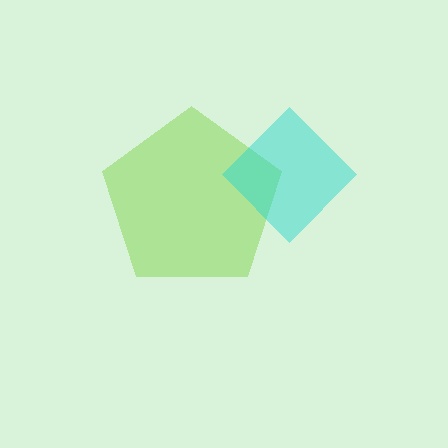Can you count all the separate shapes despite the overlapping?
Yes, there are 2 separate shapes.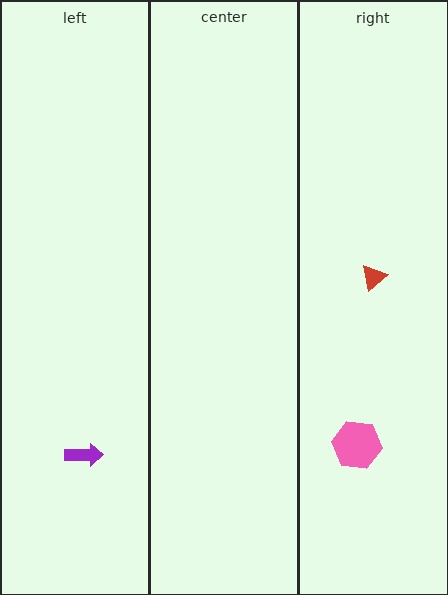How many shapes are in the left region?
1.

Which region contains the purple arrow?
The left region.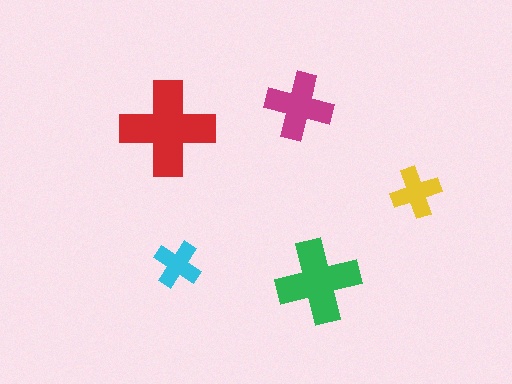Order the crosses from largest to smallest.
the red one, the green one, the magenta one, the yellow one, the cyan one.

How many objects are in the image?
There are 5 objects in the image.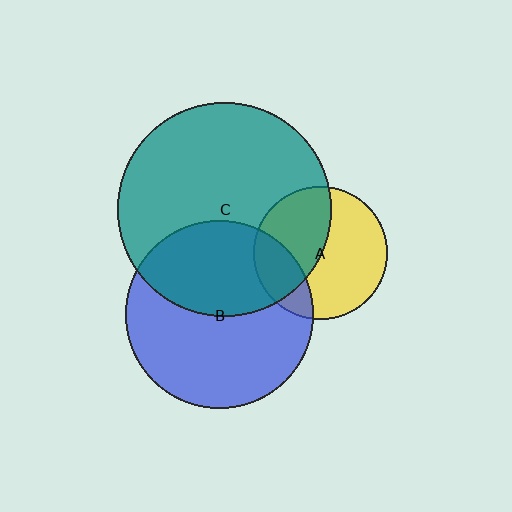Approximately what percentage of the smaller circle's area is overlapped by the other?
Approximately 45%.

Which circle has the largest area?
Circle C (teal).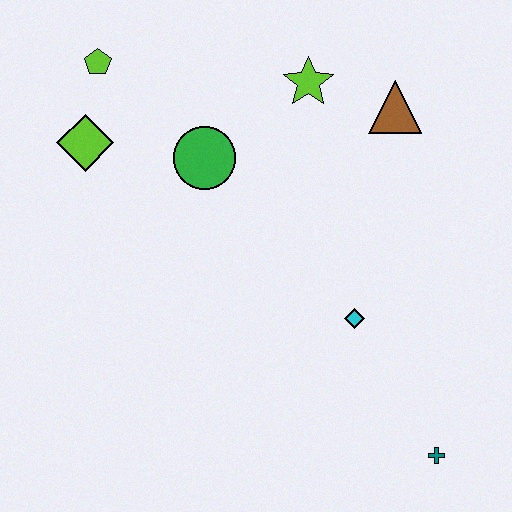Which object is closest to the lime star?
The brown triangle is closest to the lime star.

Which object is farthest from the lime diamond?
The teal cross is farthest from the lime diamond.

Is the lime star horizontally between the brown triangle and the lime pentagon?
Yes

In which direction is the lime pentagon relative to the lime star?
The lime pentagon is to the left of the lime star.